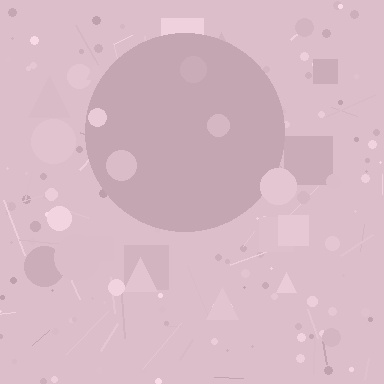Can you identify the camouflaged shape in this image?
The camouflaged shape is a circle.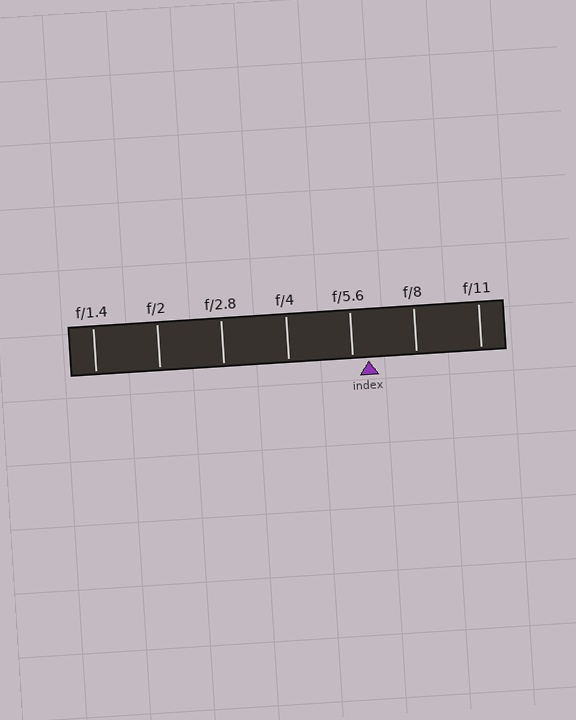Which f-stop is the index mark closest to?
The index mark is closest to f/5.6.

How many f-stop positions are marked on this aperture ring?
There are 7 f-stop positions marked.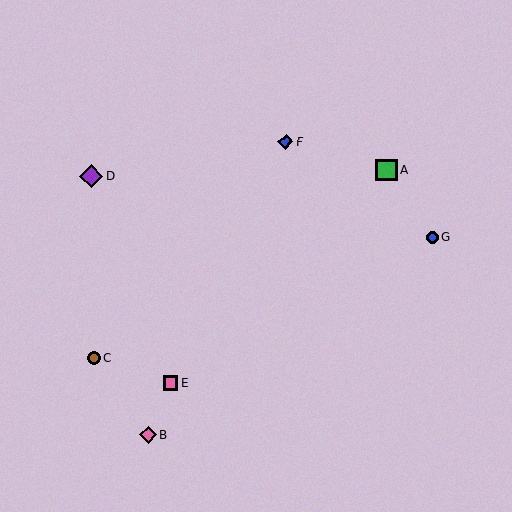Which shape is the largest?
The purple diamond (labeled D) is the largest.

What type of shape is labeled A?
Shape A is a green square.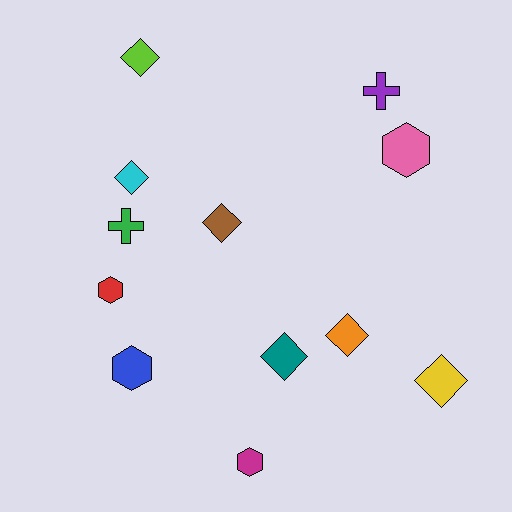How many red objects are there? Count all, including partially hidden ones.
There is 1 red object.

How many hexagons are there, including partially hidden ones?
There are 4 hexagons.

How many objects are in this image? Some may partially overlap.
There are 12 objects.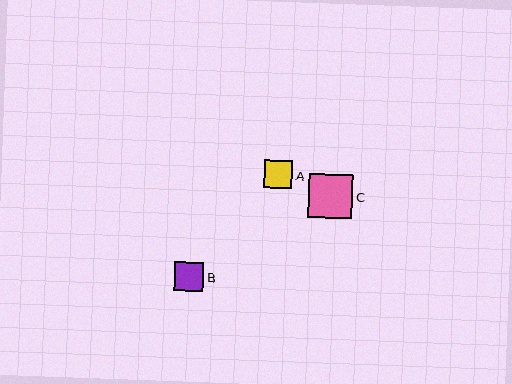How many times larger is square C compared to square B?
Square C is approximately 1.5 times the size of square B.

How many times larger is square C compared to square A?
Square C is approximately 1.6 times the size of square A.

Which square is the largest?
Square C is the largest with a size of approximately 44 pixels.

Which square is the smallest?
Square A is the smallest with a size of approximately 28 pixels.